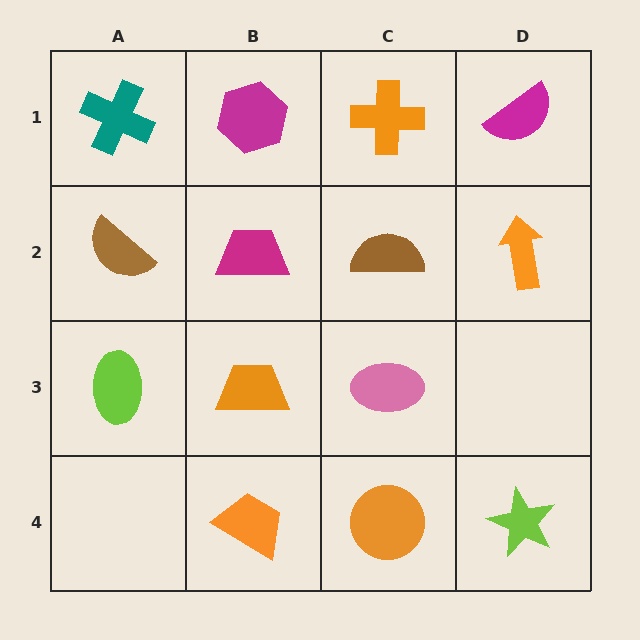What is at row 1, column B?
A magenta hexagon.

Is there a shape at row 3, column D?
No, that cell is empty.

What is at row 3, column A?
A lime ellipse.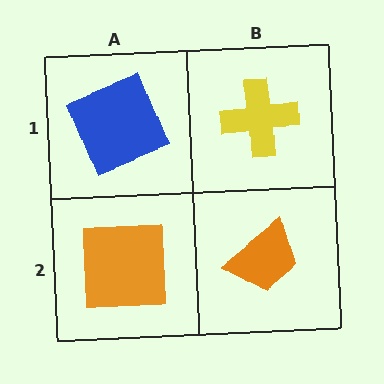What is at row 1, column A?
A blue square.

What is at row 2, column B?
An orange trapezoid.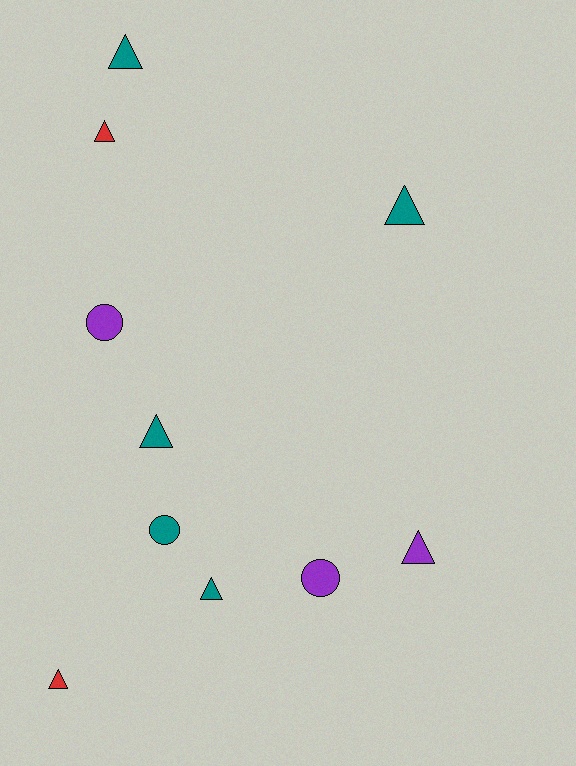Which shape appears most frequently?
Triangle, with 7 objects.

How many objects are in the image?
There are 10 objects.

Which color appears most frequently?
Teal, with 5 objects.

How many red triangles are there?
There are 2 red triangles.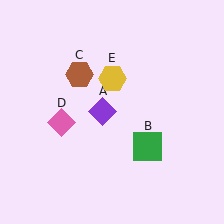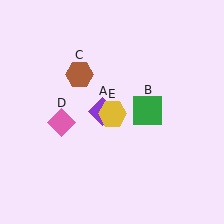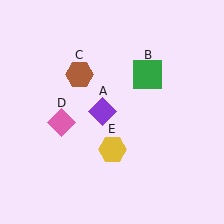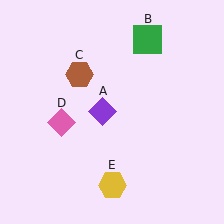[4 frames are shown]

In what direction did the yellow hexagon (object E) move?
The yellow hexagon (object E) moved down.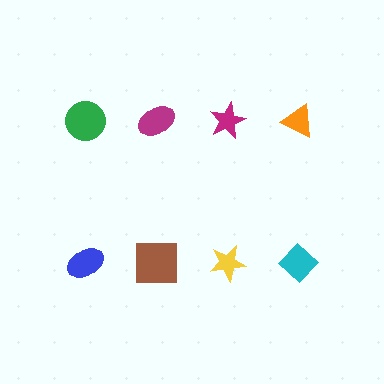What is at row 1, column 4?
An orange triangle.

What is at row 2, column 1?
A blue ellipse.